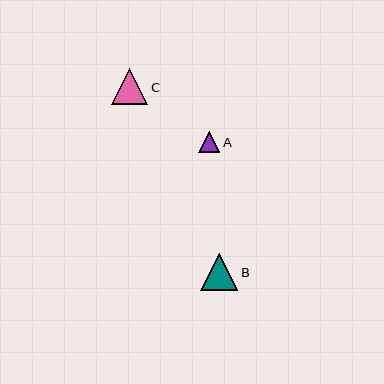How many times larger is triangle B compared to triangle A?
Triangle B is approximately 1.8 times the size of triangle A.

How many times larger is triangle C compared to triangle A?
Triangle C is approximately 1.7 times the size of triangle A.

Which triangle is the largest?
Triangle B is the largest with a size of approximately 37 pixels.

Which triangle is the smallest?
Triangle A is the smallest with a size of approximately 21 pixels.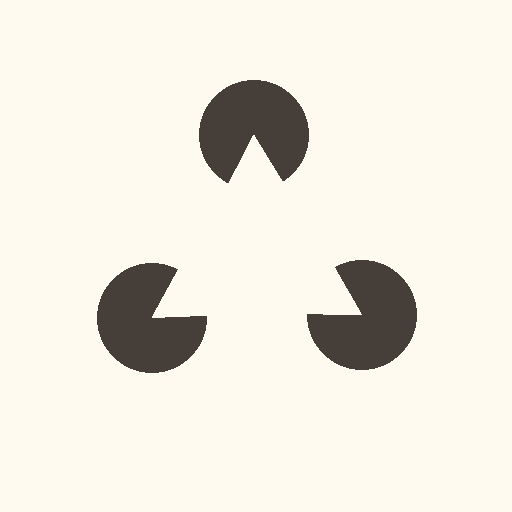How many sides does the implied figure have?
3 sides.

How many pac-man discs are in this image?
There are 3 — one at each vertex of the illusory triangle.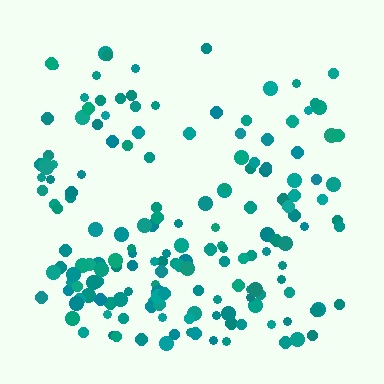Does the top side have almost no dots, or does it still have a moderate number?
Still a moderate number, just noticeably fewer than the bottom.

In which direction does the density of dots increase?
From top to bottom, with the bottom side densest.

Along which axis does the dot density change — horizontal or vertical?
Vertical.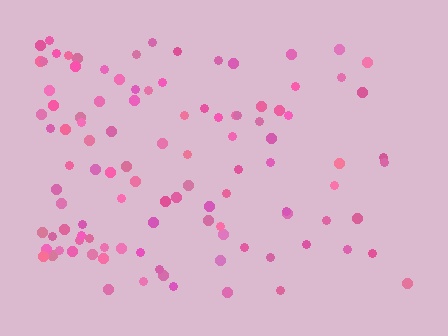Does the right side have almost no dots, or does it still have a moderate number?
Still a moderate number, just noticeably fewer than the left.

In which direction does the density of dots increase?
From right to left, with the left side densest.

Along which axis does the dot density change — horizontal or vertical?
Horizontal.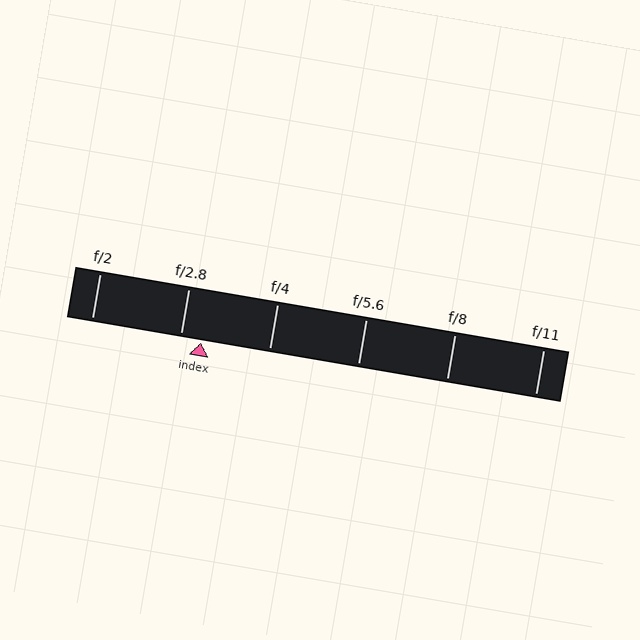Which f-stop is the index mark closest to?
The index mark is closest to f/2.8.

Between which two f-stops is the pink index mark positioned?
The index mark is between f/2.8 and f/4.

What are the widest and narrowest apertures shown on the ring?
The widest aperture shown is f/2 and the narrowest is f/11.